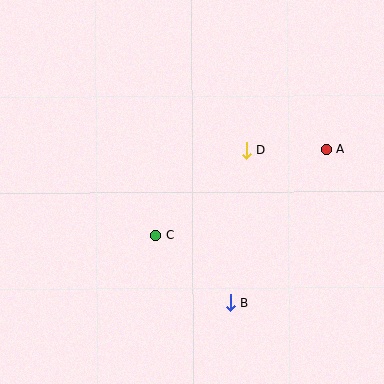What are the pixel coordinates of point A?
Point A is at (326, 149).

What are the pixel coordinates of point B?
Point B is at (230, 302).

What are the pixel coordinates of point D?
Point D is at (246, 150).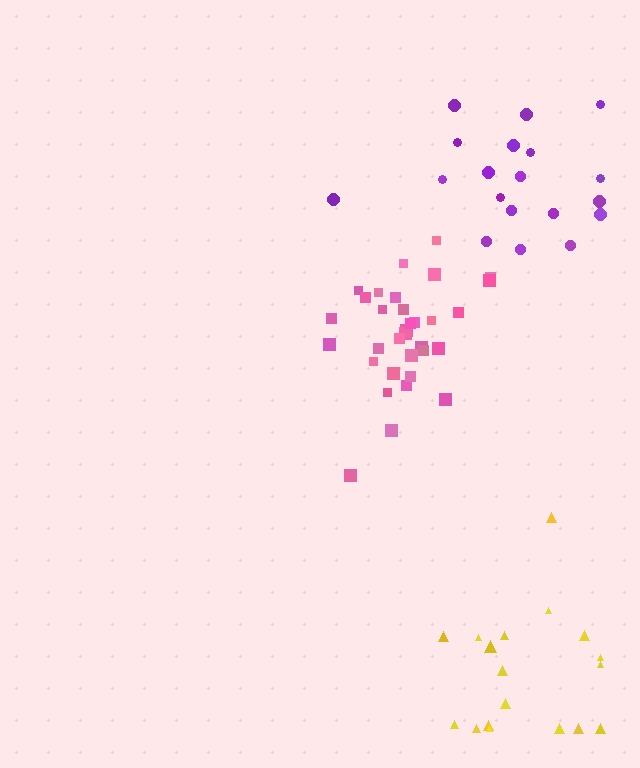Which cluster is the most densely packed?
Pink.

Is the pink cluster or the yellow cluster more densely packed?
Pink.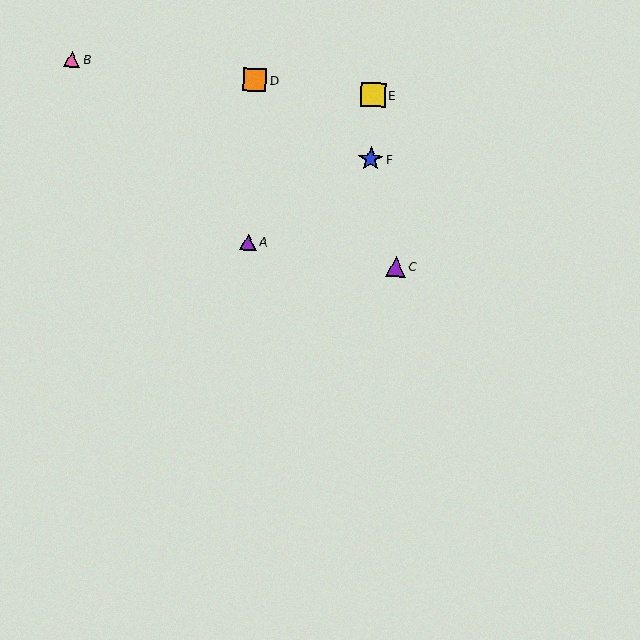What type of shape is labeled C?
Shape C is a purple triangle.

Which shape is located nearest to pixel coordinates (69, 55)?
The pink triangle (labeled B) at (72, 59) is nearest to that location.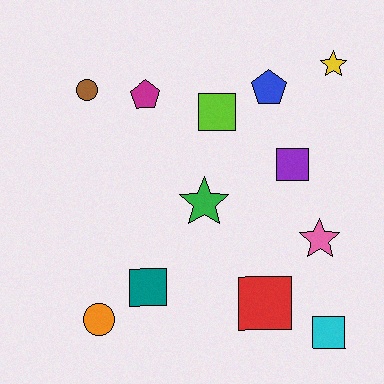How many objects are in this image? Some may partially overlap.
There are 12 objects.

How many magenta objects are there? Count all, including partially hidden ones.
There is 1 magenta object.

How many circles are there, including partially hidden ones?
There are 2 circles.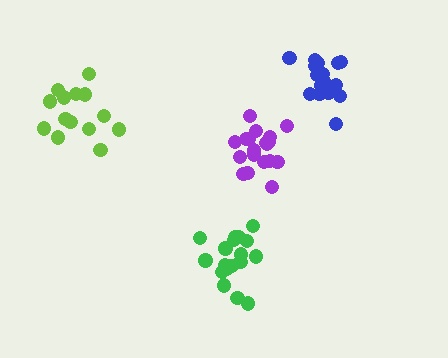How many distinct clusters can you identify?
There are 4 distinct clusters.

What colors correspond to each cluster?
The clusters are colored: green, blue, purple, lime.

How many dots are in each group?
Group 1: 18 dots, Group 2: 17 dots, Group 3: 19 dots, Group 4: 14 dots (68 total).